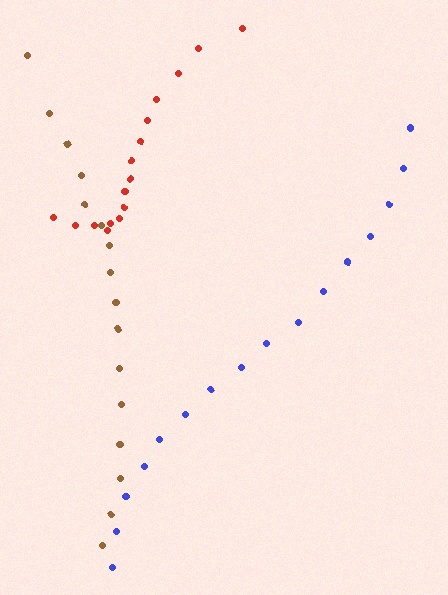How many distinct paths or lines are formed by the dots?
There are 3 distinct paths.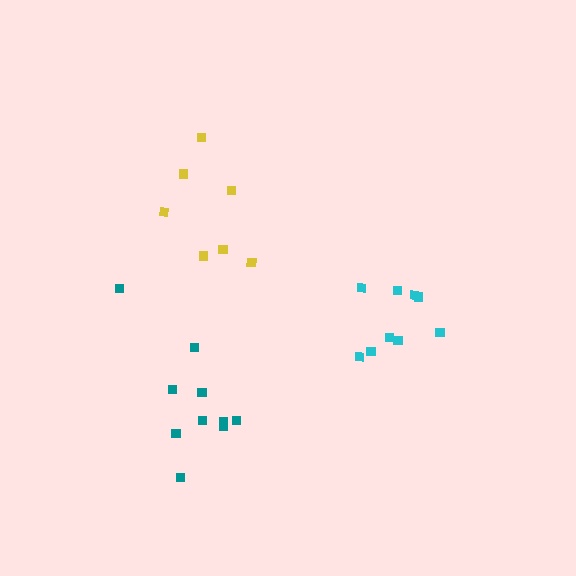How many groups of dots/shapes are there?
There are 3 groups.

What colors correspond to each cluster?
The clusters are colored: teal, cyan, yellow.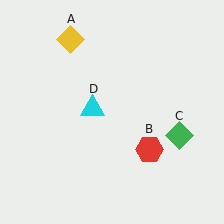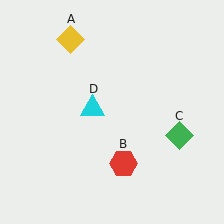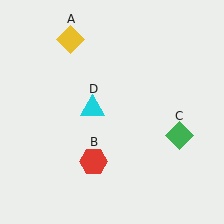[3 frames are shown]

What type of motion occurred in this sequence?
The red hexagon (object B) rotated clockwise around the center of the scene.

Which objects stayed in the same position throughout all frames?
Yellow diamond (object A) and green diamond (object C) and cyan triangle (object D) remained stationary.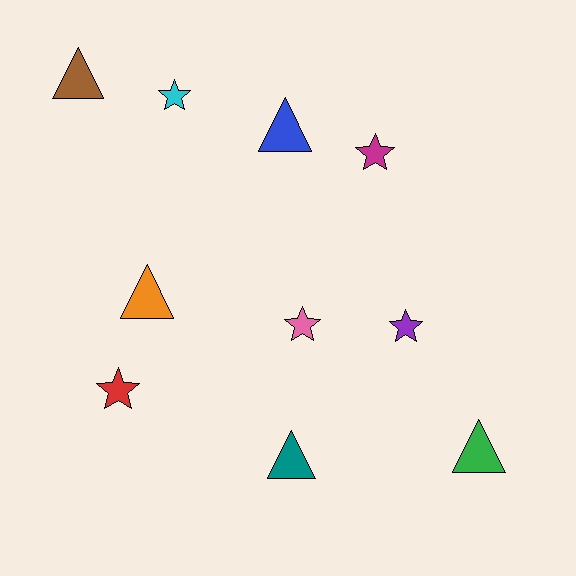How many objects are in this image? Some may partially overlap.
There are 10 objects.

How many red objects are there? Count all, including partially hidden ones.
There is 1 red object.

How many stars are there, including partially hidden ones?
There are 5 stars.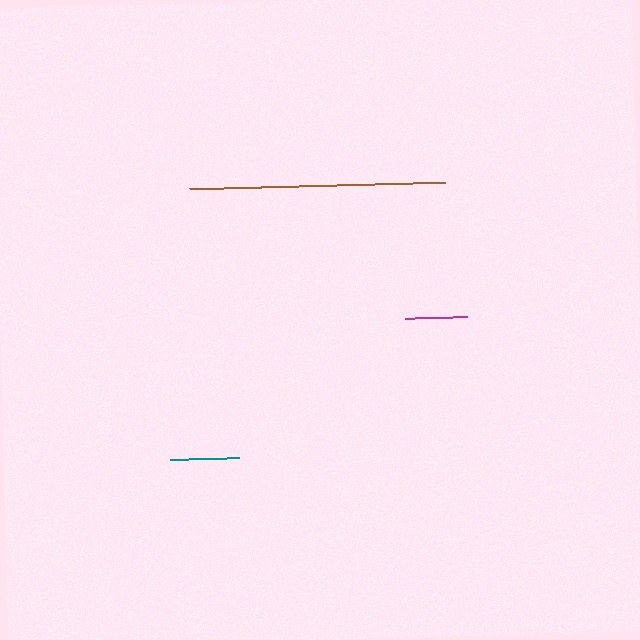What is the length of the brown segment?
The brown segment is approximately 256 pixels long.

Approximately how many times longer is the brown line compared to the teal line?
The brown line is approximately 3.7 times the length of the teal line.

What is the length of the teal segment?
The teal segment is approximately 69 pixels long.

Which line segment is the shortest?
The magenta line is the shortest at approximately 61 pixels.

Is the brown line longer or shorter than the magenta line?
The brown line is longer than the magenta line.